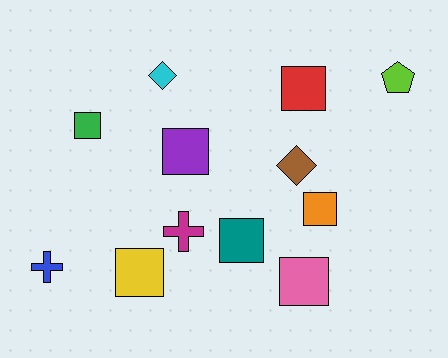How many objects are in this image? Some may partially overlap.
There are 12 objects.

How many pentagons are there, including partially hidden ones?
There is 1 pentagon.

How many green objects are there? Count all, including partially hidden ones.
There is 1 green object.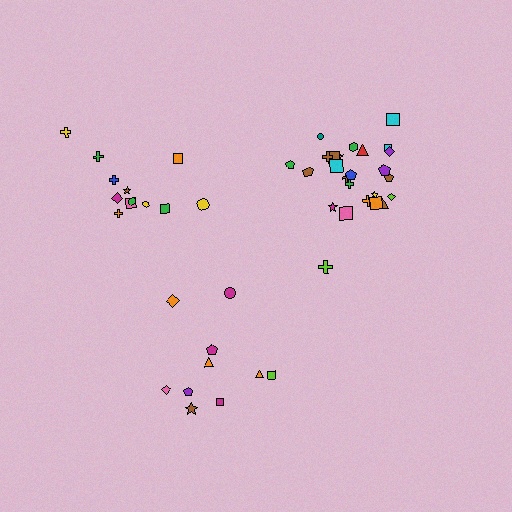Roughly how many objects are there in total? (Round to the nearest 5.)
Roughly 45 objects in total.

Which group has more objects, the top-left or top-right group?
The top-right group.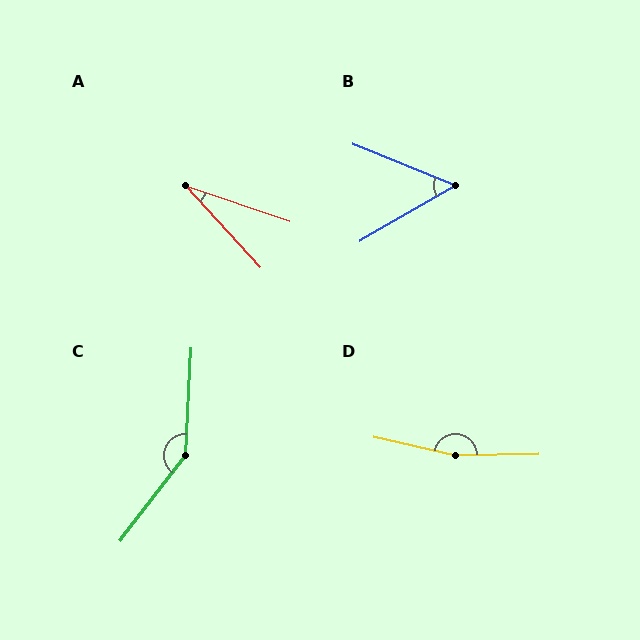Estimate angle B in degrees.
Approximately 52 degrees.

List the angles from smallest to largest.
A (29°), B (52°), C (146°), D (166°).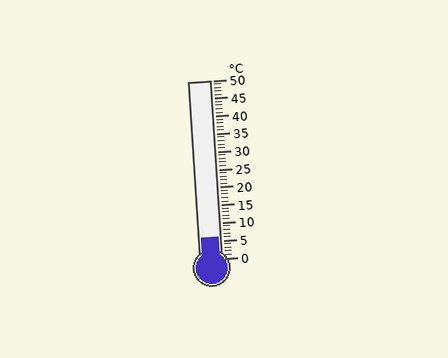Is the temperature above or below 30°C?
The temperature is below 30°C.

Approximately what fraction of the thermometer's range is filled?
The thermometer is filled to approximately 10% of its range.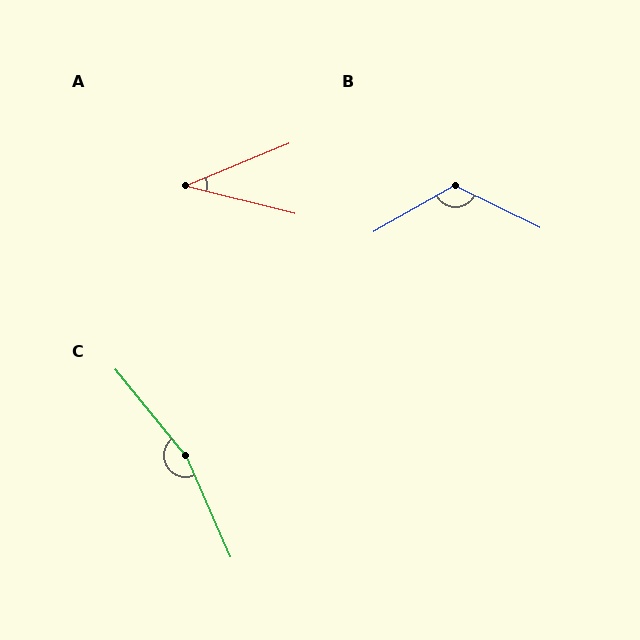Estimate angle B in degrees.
Approximately 124 degrees.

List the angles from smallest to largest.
A (36°), B (124°), C (164°).